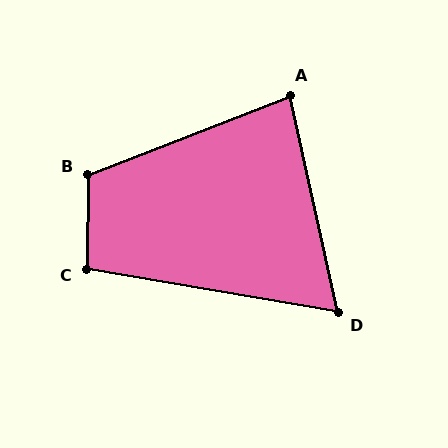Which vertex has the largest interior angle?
B, at approximately 112 degrees.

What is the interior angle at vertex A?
Approximately 81 degrees (acute).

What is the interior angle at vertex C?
Approximately 99 degrees (obtuse).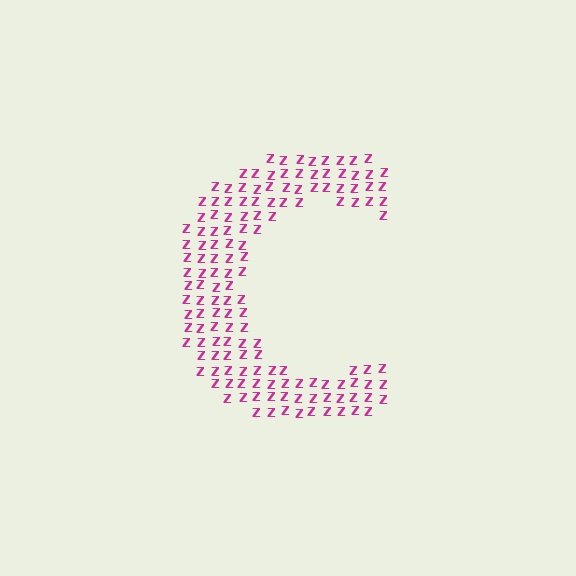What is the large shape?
The large shape is the letter C.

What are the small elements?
The small elements are letter Z's.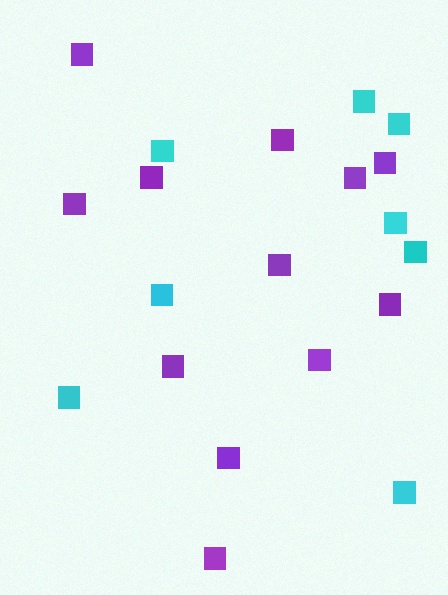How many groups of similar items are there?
There are 2 groups: one group of cyan squares (8) and one group of purple squares (12).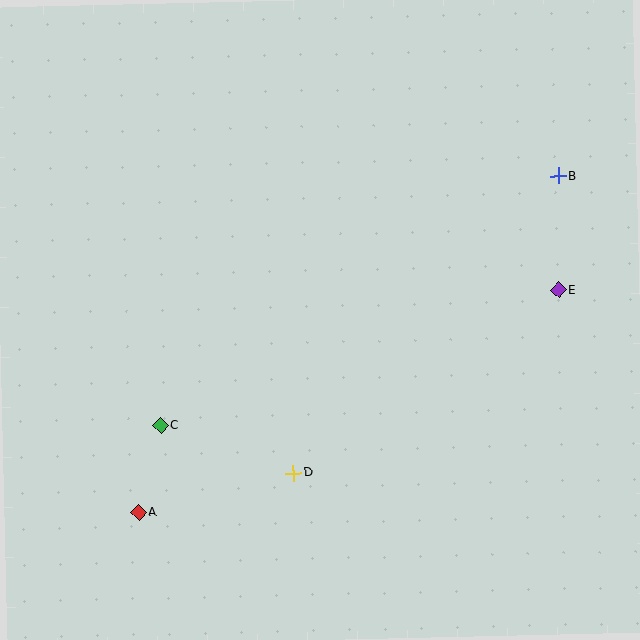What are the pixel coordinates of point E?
Point E is at (559, 290).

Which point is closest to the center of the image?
Point D at (293, 473) is closest to the center.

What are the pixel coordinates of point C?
Point C is at (161, 425).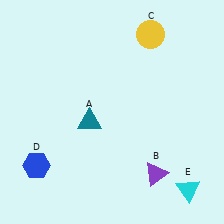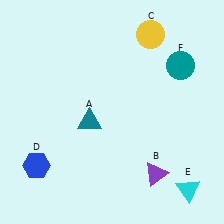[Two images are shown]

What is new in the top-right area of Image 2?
A teal circle (F) was added in the top-right area of Image 2.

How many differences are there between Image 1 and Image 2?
There is 1 difference between the two images.